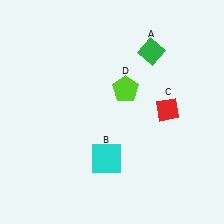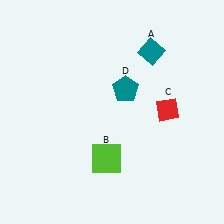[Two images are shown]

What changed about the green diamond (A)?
In Image 1, A is green. In Image 2, it changed to teal.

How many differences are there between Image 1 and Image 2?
There are 3 differences between the two images.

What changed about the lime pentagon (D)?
In Image 1, D is lime. In Image 2, it changed to teal.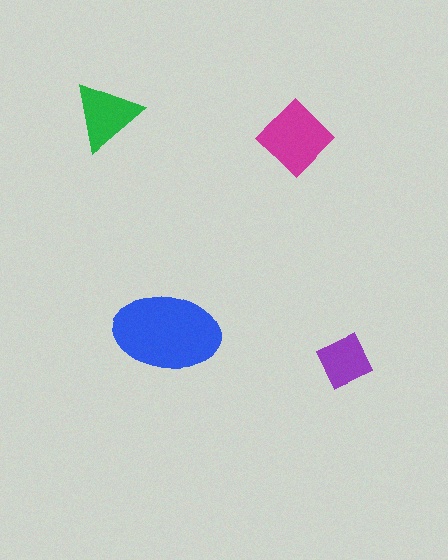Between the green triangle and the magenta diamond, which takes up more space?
The magenta diamond.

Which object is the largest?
The blue ellipse.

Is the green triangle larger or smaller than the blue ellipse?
Smaller.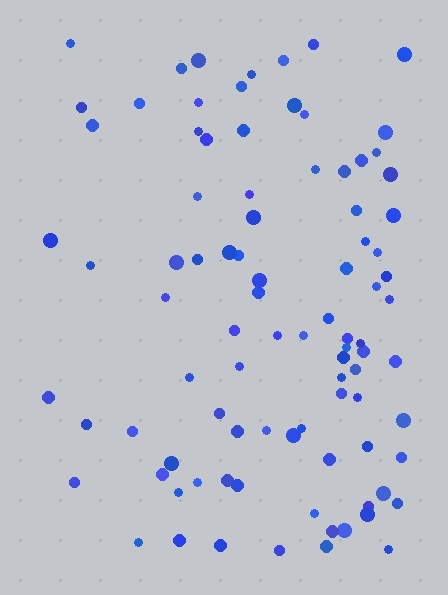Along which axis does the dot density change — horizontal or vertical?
Horizontal.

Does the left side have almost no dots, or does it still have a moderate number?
Still a moderate number, just noticeably fewer than the right.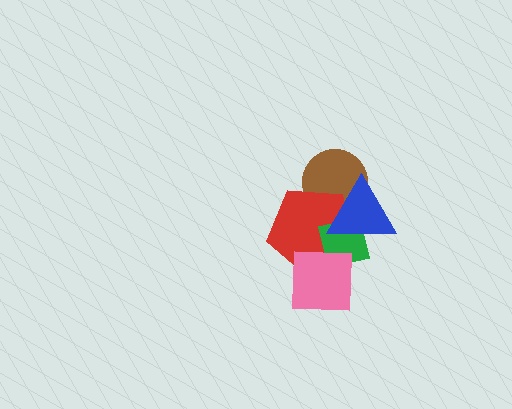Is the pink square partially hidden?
No, no other shape covers it.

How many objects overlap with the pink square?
2 objects overlap with the pink square.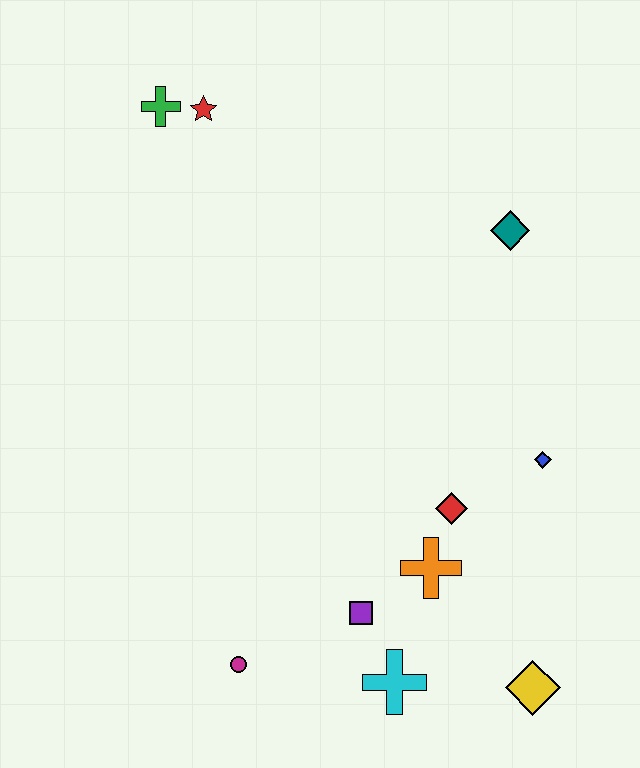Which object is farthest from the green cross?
The yellow diamond is farthest from the green cross.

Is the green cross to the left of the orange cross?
Yes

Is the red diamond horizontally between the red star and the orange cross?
No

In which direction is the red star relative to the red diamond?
The red star is above the red diamond.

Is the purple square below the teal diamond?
Yes